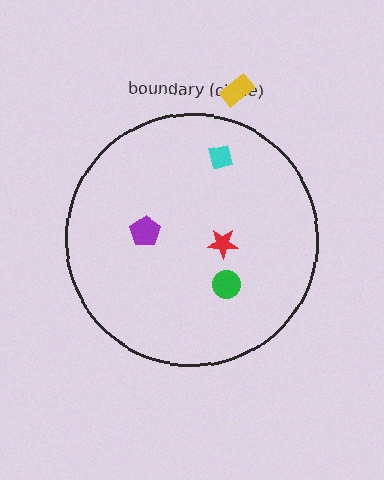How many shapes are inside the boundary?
4 inside, 1 outside.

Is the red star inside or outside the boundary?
Inside.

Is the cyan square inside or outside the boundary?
Inside.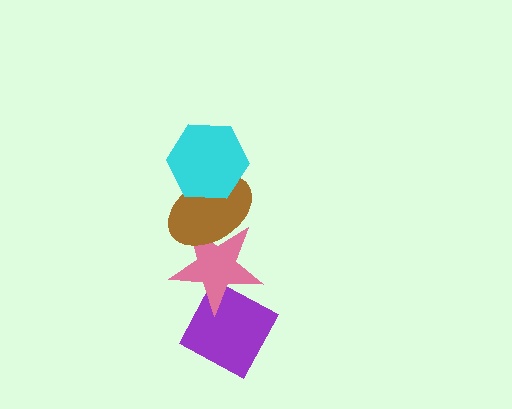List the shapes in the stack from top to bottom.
From top to bottom: the cyan hexagon, the brown ellipse, the pink star, the purple diamond.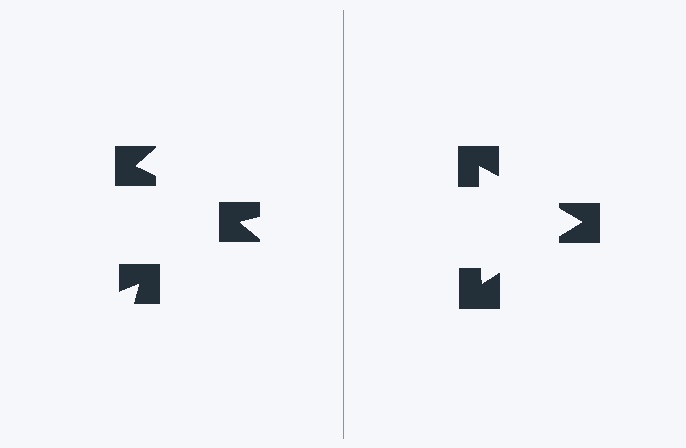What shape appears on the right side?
An illusory triangle.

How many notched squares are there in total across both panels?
6 — 3 on each side.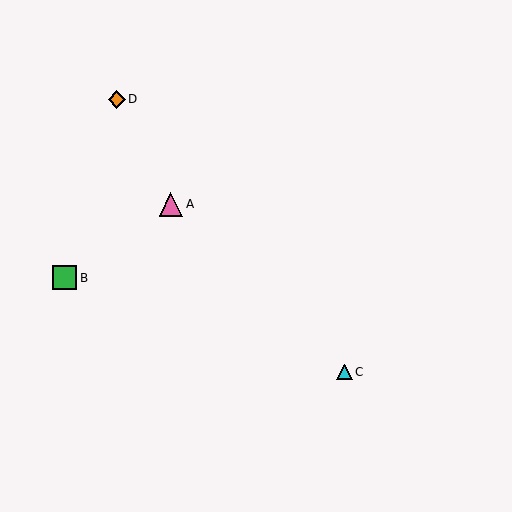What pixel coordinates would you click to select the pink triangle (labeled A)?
Click at (171, 204) to select the pink triangle A.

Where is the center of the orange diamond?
The center of the orange diamond is at (117, 99).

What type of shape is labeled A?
Shape A is a pink triangle.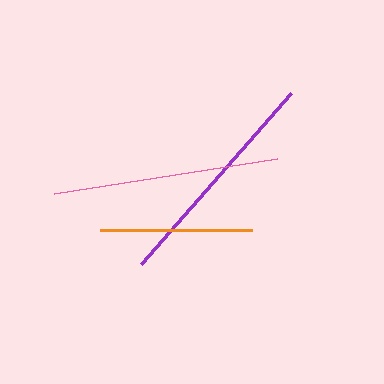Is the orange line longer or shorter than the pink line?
The pink line is longer than the orange line.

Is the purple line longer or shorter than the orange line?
The purple line is longer than the orange line.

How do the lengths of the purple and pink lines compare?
The purple and pink lines are approximately the same length.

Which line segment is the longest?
The purple line is the longest at approximately 227 pixels.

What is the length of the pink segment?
The pink segment is approximately 226 pixels long.